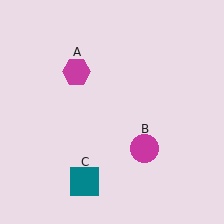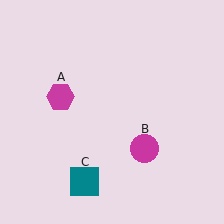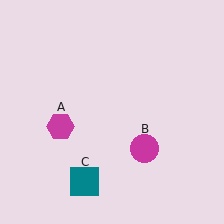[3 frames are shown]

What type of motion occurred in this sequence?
The magenta hexagon (object A) rotated counterclockwise around the center of the scene.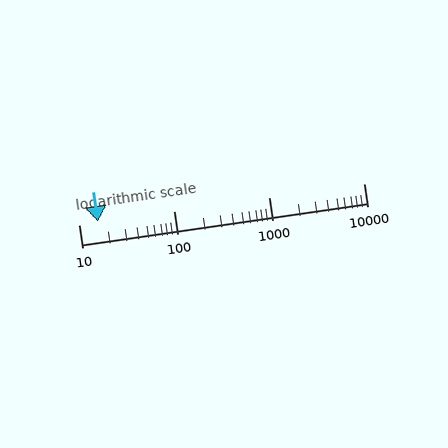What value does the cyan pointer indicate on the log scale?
The pointer indicates approximately 16.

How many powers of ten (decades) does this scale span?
The scale spans 3 decades, from 10 to 10000.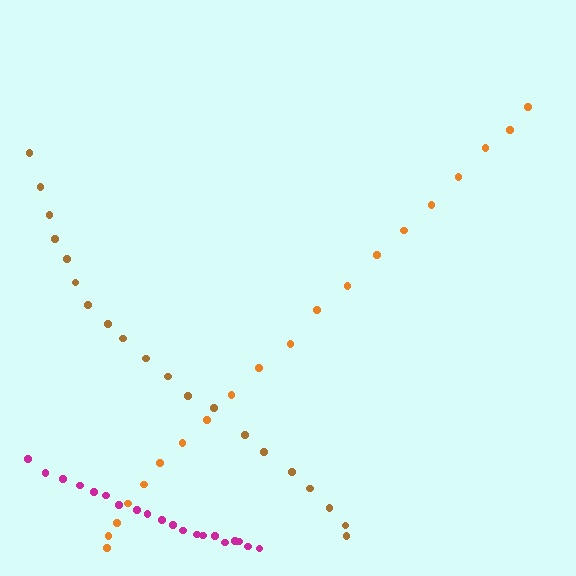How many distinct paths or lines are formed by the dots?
There are 3 distinct paths.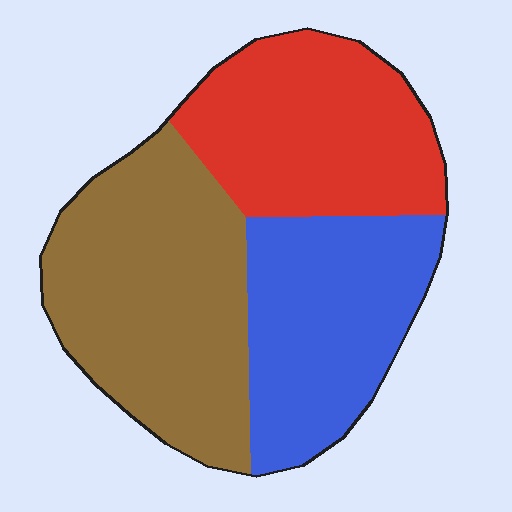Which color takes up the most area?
Brown, at roughly 40%.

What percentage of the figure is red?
Red covers around 30% of the figure.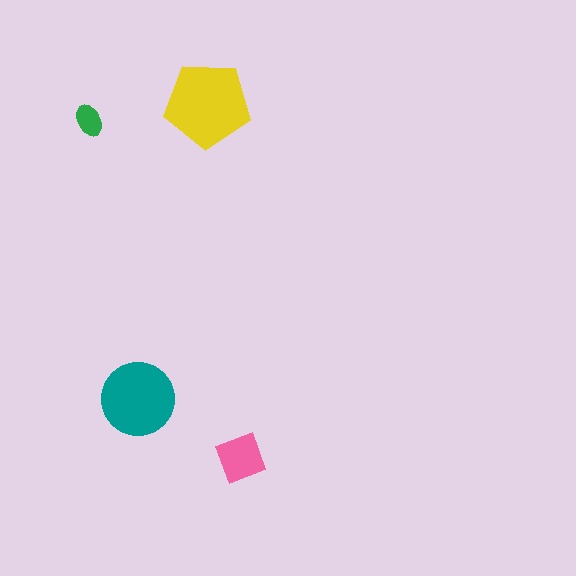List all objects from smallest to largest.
The green ellipse, the pink square, the teal circle, the yellow pentagon.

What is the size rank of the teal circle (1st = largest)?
2nd.